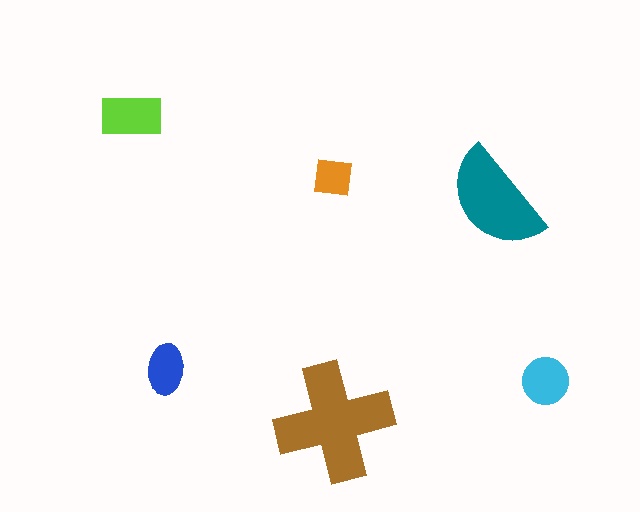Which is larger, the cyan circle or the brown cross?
The brown cross.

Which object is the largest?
The brown cross.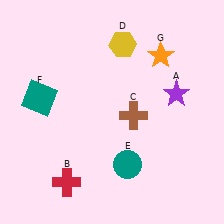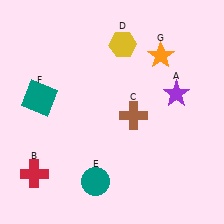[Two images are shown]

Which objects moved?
The objects that moved are: the red cross (B), the teal circle (E).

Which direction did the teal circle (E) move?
The teal circle (E) moved left.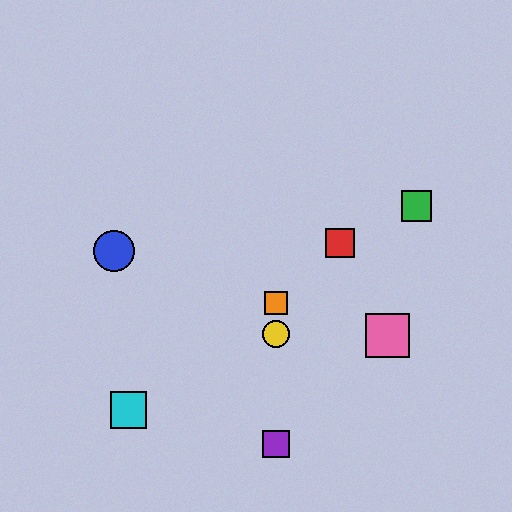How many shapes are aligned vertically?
3 shapes (the yellow circle, the purple square, the orange square) are aligned vertically.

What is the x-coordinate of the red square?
The red square is at x≈340.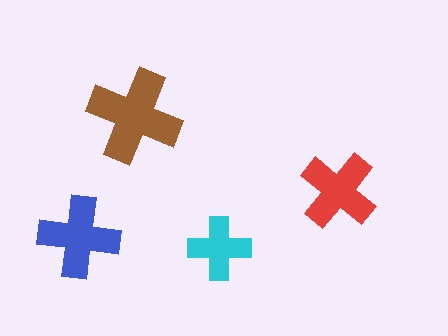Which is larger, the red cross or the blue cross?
The blue one.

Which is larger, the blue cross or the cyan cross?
The blue one.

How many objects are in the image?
There are 4 objects in the image.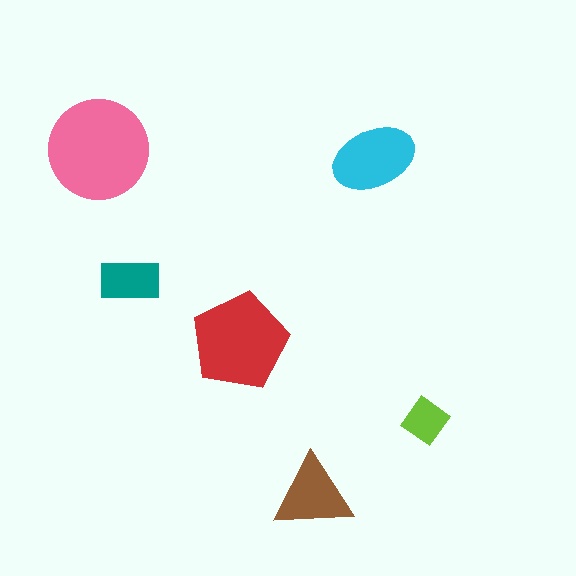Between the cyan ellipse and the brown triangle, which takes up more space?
The cyan ellipse.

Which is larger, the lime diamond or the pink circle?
The pink circle.